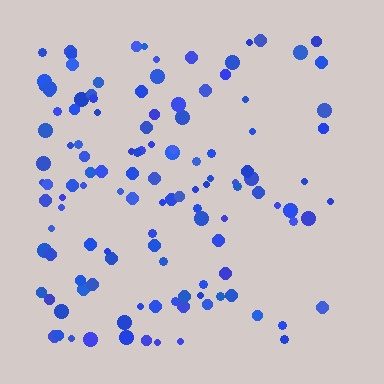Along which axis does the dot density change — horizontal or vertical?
Horizontal.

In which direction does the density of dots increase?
From right to left, with the left side densest.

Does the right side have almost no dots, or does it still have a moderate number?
Still a moderate number, just noticeably fewer than the left.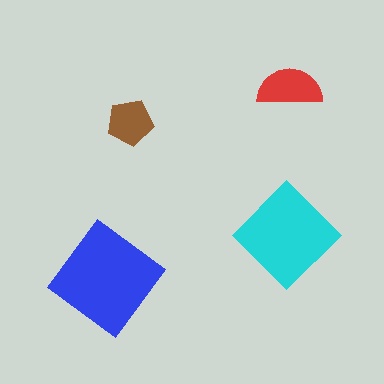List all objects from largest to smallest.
The blue diamond, the cyan diamond, the red semicircle, the brown pentagon.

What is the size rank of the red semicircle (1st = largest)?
3rd.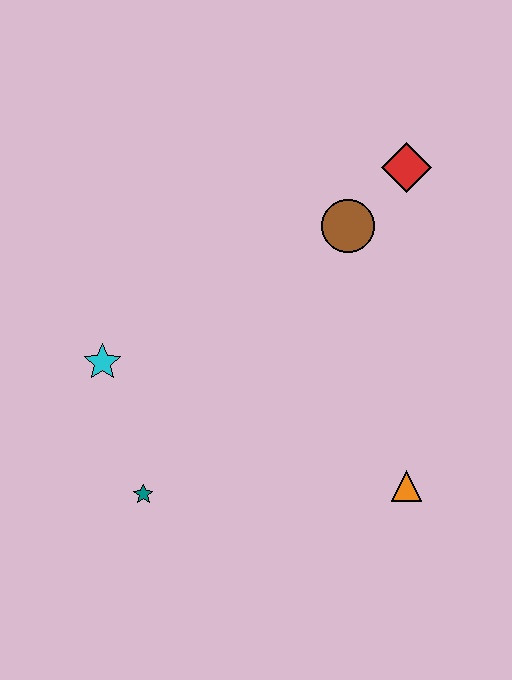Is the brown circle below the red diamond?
Yes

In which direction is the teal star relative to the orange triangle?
The teal star is to the left of the orange triangle.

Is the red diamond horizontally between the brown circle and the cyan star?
No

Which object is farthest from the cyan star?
The red diamond is farthest from the cyan star.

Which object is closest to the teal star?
The cyan star is closest to the teal star.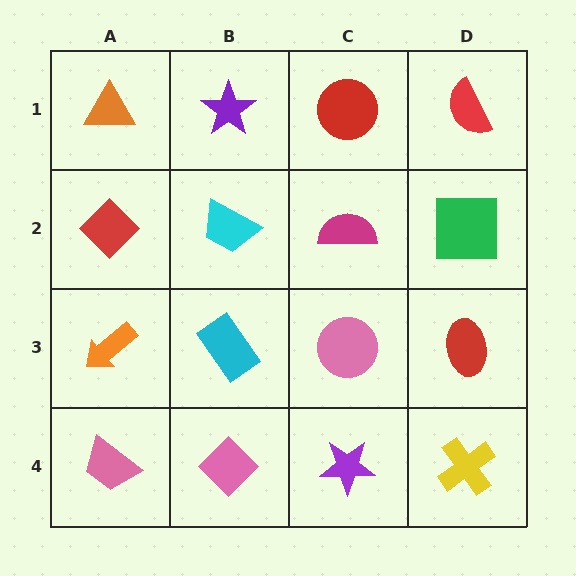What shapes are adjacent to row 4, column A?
An orange arrow (row 3, column A), a pink diamond (row 4, column B).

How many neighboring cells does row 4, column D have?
2.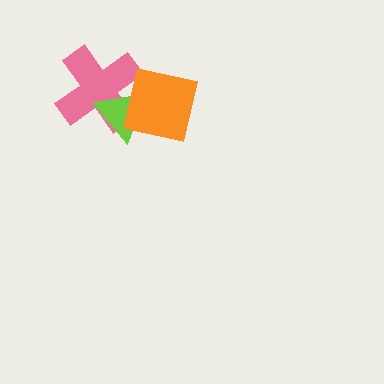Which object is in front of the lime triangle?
The orange square is in front of the lime triangle.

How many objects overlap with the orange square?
2 objects overlap with the orange square.